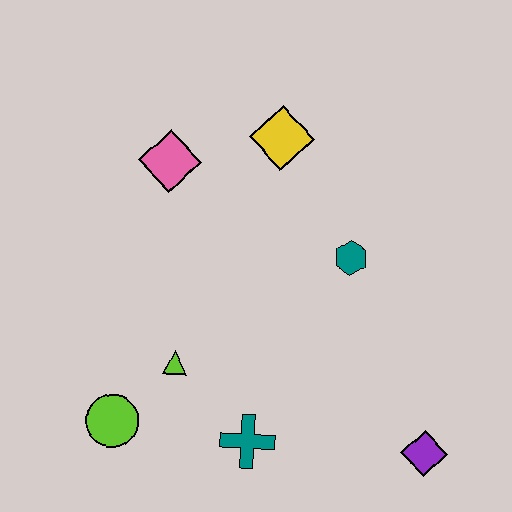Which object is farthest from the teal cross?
The yellow diamond is farthest from the teal cross.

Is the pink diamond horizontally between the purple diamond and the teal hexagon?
No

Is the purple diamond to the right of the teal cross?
Yes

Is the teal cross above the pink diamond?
No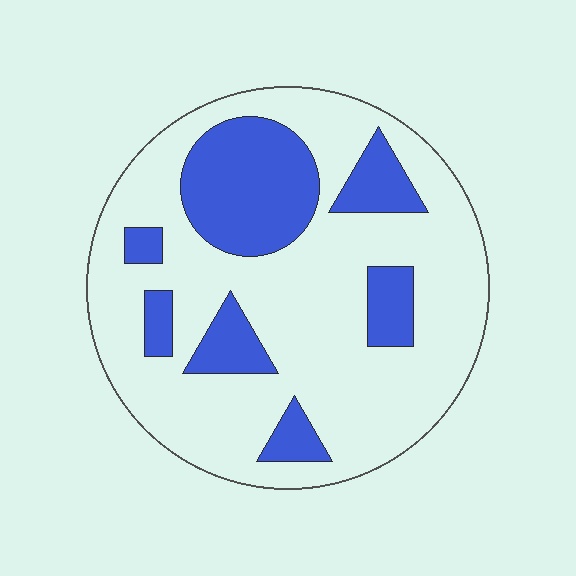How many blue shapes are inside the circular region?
7.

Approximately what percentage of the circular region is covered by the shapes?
Approximately 25%.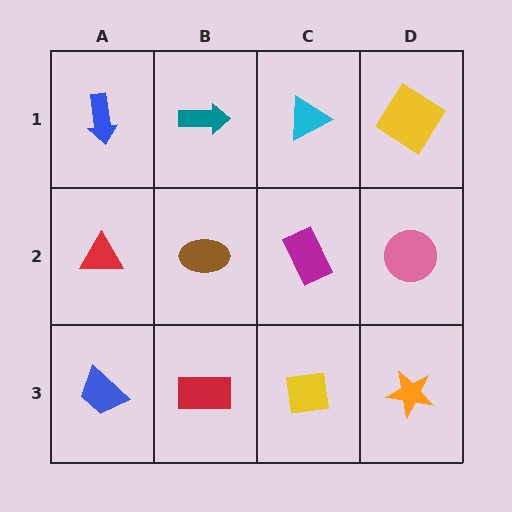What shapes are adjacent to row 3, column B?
A brown ellipse (row 2, column B), a blue trapezoid (row 3, column A), a yellow square (row 3, column C).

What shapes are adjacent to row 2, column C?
A cyan triangle (row 1, column C), a yellow square (row 3, column C), a brown ellipse (row 2, column B), a pink circle (row 2, column D).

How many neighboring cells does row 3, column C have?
3.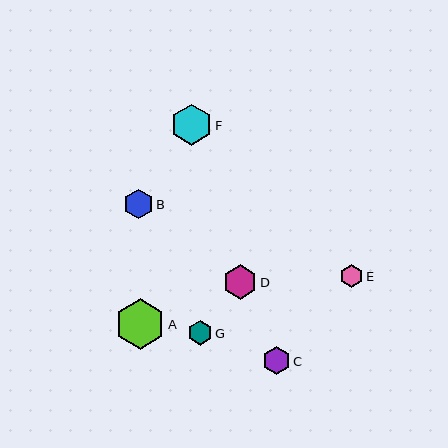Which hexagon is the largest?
Hexagon A is the largest with a size of approximately 51 pixels.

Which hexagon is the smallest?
Hexagon E is the smallest with a size of approximately 23 pixels.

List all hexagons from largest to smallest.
From largest to smallest: A, F, D, B, C, G, E.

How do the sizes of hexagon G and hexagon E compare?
Hexagon G and hexagon E are approximately the same size.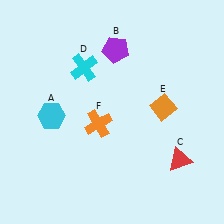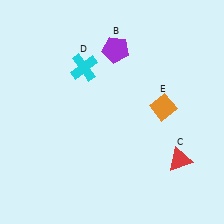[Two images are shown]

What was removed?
The orange cross (F), the cyan hexagon (A) were removed in Image 2.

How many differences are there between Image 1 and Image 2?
There are 2 differences between the two images.